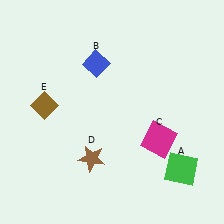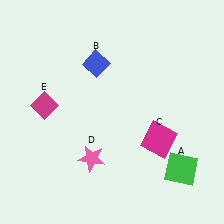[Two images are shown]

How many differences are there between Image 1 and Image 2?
There are 2 differences between the two images.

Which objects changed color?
D changed from brown to pink. E changed from brown to magenta.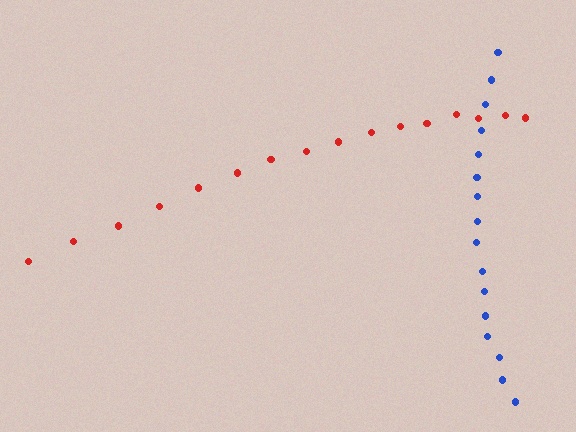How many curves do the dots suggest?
There are 2 distinct paths.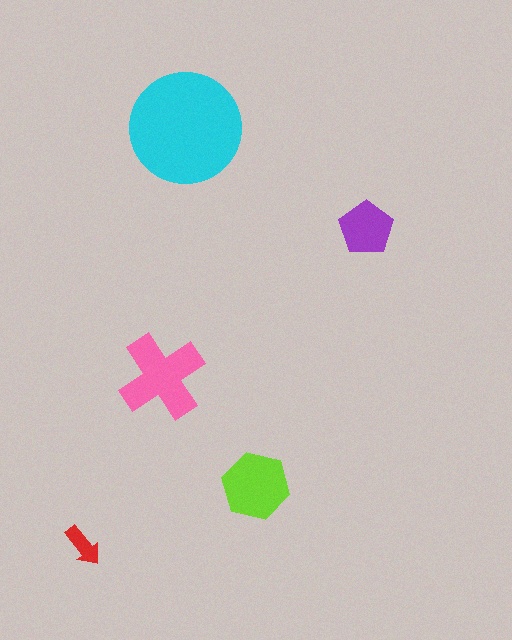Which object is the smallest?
The red arrow.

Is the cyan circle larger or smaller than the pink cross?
Larger.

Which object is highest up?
The cyan circle is topmost.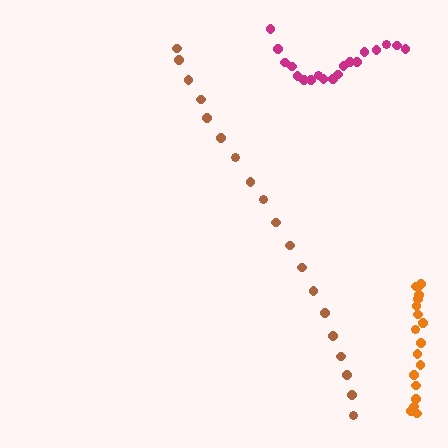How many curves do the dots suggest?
There are 3 distinct paths.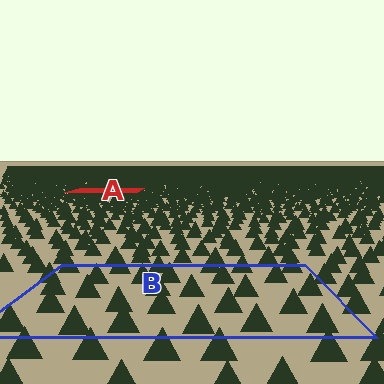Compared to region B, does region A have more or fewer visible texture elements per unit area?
Region A has more texture elements per unit area — they are packed more densely because it is farther away.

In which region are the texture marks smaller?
The texture marks are smaller in region A, because it is farther away.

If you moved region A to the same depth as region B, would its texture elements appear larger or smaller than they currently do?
They would appear larger. At a closer depth, the same texture elements are projected at a bigger on-screen size.